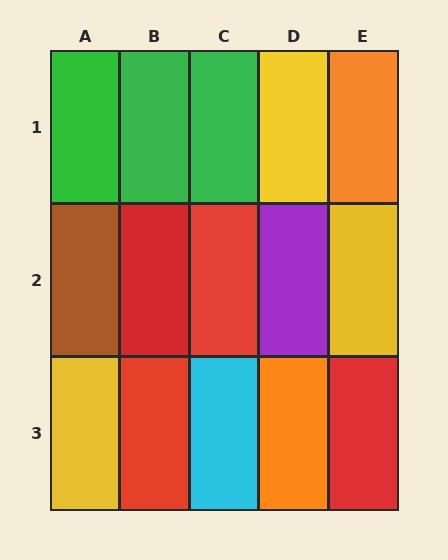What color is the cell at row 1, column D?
Yellow.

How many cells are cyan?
1 cell is cyan.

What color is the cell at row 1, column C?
Green.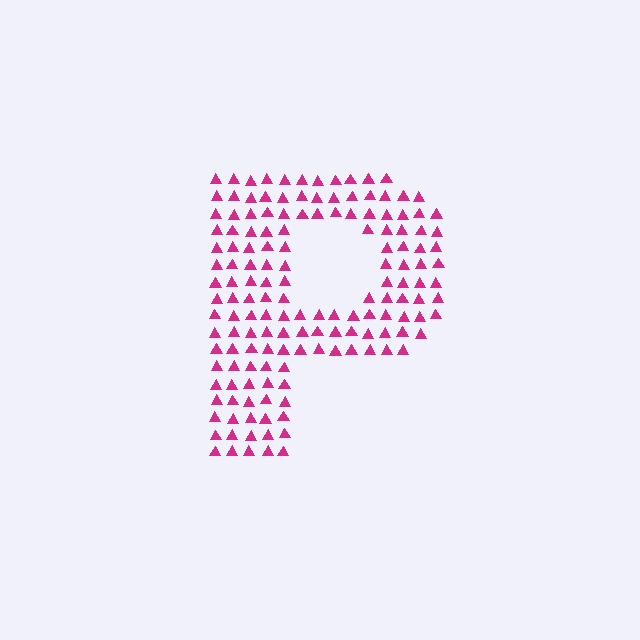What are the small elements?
The small elements are triangles.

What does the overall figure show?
The overall figure shows the letter P.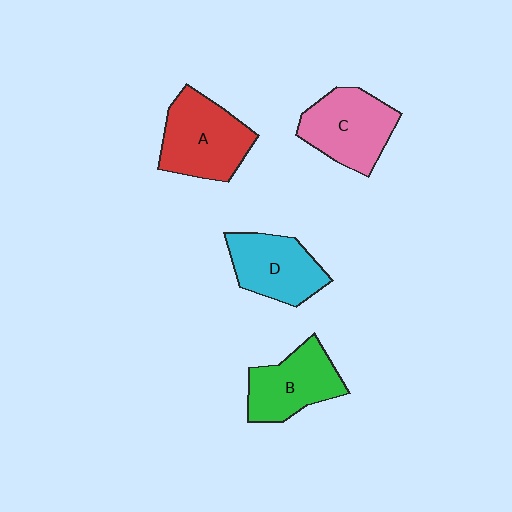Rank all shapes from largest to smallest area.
From largest to smallest: A (red), C (pink), D (cyan), B (green).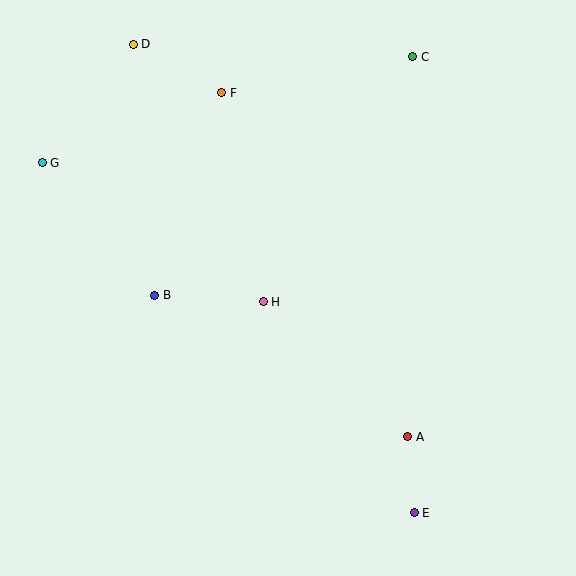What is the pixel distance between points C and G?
The distance between C and G is 386 pixels.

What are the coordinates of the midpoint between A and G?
The midpoint between A and G is at (225, 300).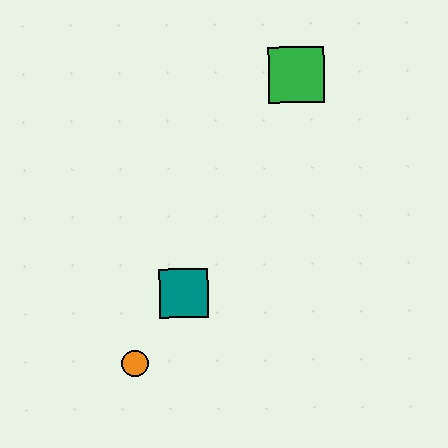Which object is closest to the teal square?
The orange circle is closest to the teal square.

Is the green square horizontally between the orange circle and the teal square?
No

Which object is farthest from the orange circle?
The green square is farthest from the orange circle.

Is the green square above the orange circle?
Yes